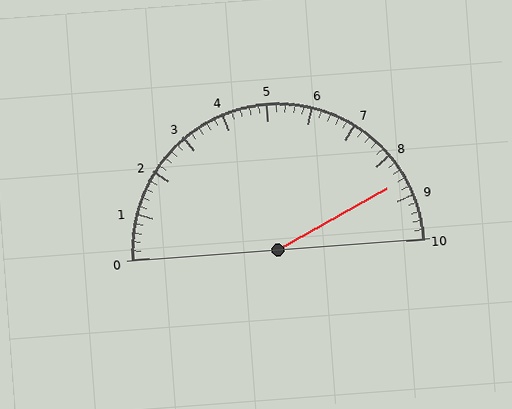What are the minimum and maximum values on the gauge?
The gauge ranges from 0 to 10.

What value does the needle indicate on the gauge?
The needle indicates approximately 8.6.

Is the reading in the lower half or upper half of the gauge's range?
The reading is in the upper half of the range (0 to 10).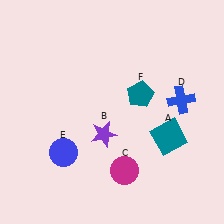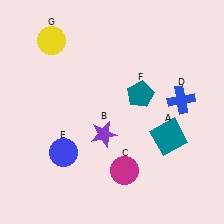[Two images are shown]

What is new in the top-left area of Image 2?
A yellow circle (G) was added in the top-left area of Image 2.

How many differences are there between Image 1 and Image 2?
There is 1 difference between the two images.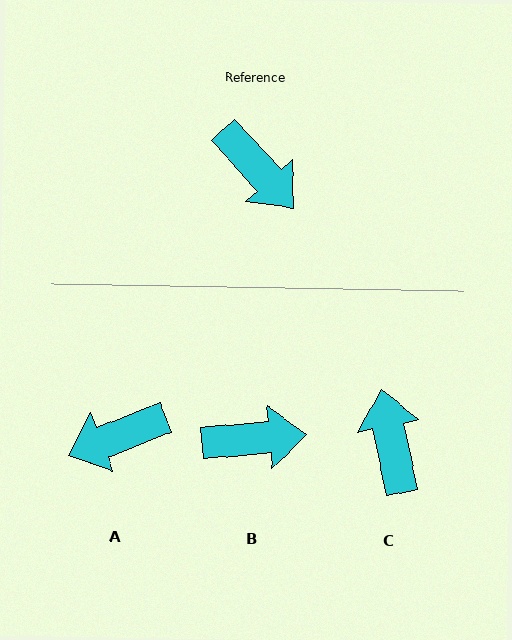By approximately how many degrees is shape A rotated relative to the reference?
Approximately 111 degrees clockwise.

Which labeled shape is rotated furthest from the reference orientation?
C, about 149 degrees away.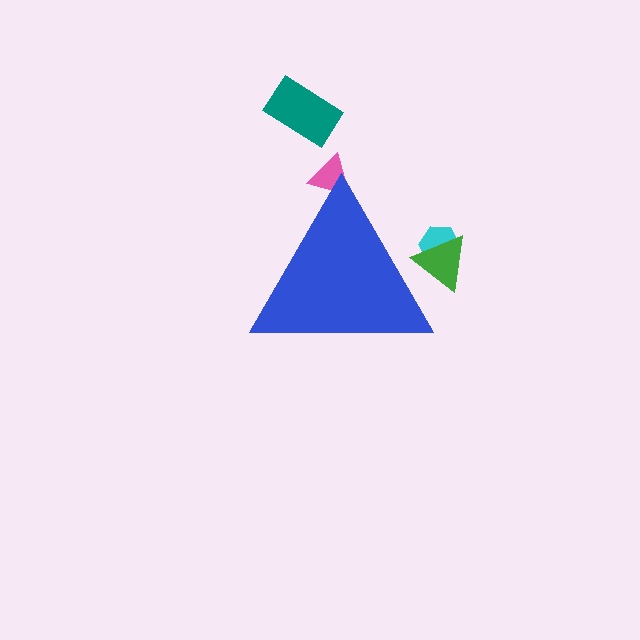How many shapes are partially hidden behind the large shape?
3 shapes are partially hidden.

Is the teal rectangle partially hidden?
No, the teal rectangle is fully visible.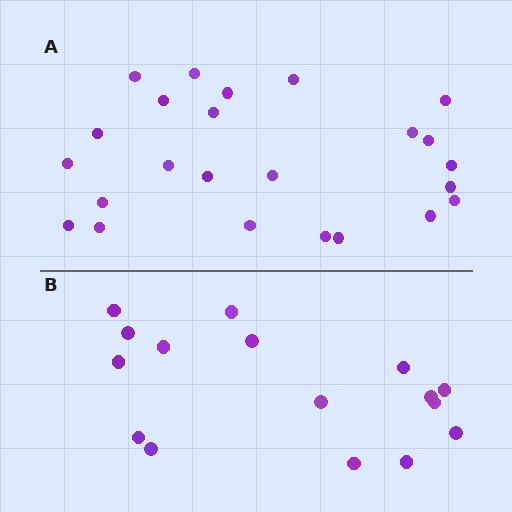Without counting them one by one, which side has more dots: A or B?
Region A (the top region) has more dots.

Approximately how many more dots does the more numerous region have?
Region A has roughly 8 or so more dots than region B.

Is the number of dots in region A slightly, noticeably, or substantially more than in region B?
Region A has substantially more. The ratio is roughly 1.5 to 1.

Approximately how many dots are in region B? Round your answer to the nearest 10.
About 20 dots. (The exact count is 16, which rounds to 20.)